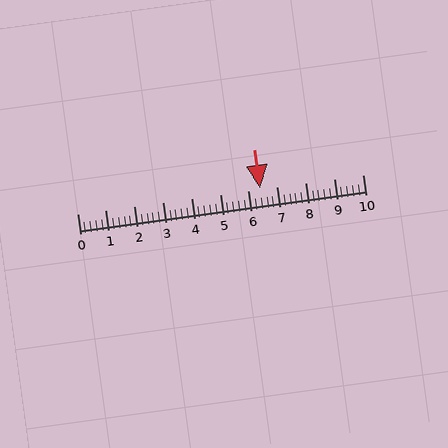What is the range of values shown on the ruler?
The ruler shows values from 0 to 10.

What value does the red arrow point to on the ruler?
The red arrow points to approximately 6.4.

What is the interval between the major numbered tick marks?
The major tick marks are spaced 1 units apart.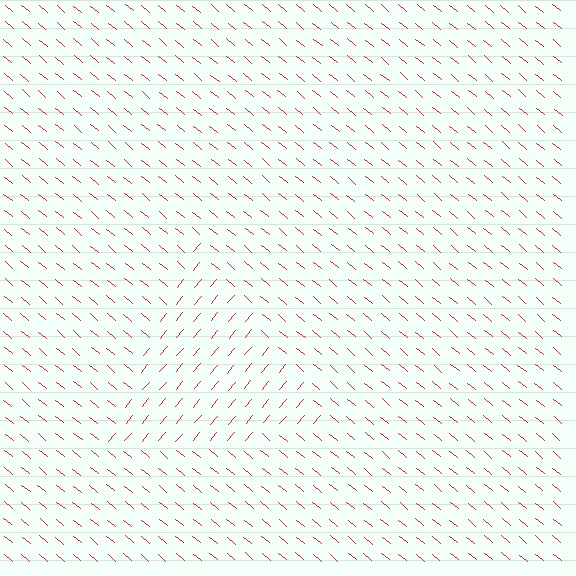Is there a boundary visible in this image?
Yes, there is a texture boundary formed by a change in line orientation.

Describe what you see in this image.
The image is filled with small red line segments. A triangle region in the image has lines oriented differently from the surrounding lines, creating a visible texture boundary.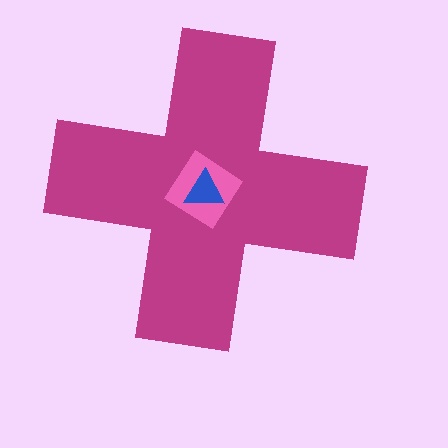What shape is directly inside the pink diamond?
The blue triangle.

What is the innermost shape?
The blue triangle.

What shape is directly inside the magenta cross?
The pink diamond.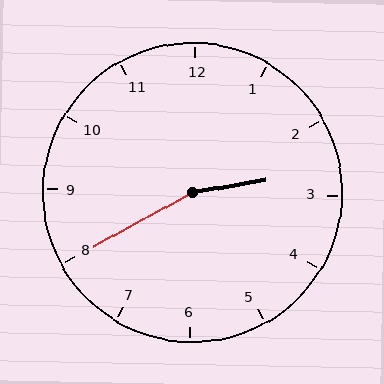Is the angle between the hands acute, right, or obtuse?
It is obtuse.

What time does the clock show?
2:40.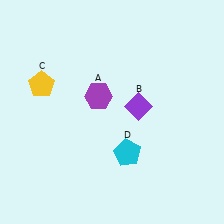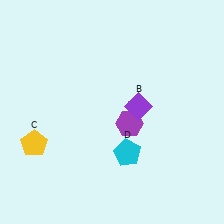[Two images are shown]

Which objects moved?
The objects that moved are: the purple hexagon (A), the yellow pentagon (C).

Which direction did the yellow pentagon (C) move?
The yellow pentagon (C) moved down.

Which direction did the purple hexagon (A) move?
The purple hexagon (A) moved right.